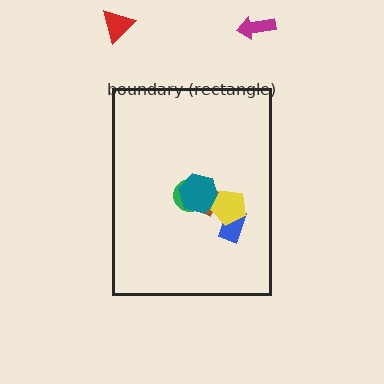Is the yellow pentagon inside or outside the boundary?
Inside.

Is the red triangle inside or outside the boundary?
Outside.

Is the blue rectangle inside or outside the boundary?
Inside.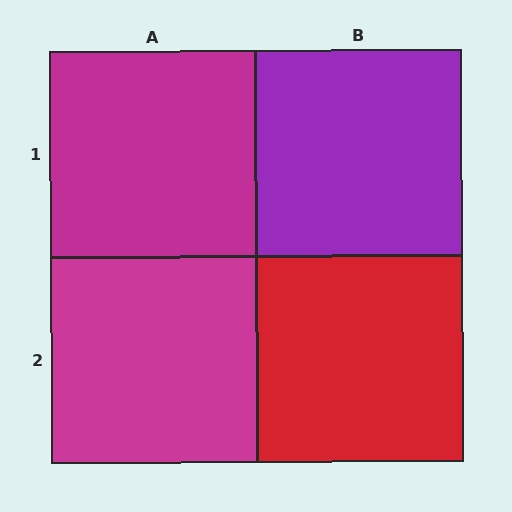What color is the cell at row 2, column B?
Red.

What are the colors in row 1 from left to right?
Magenta, purple.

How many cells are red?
1 cell is red.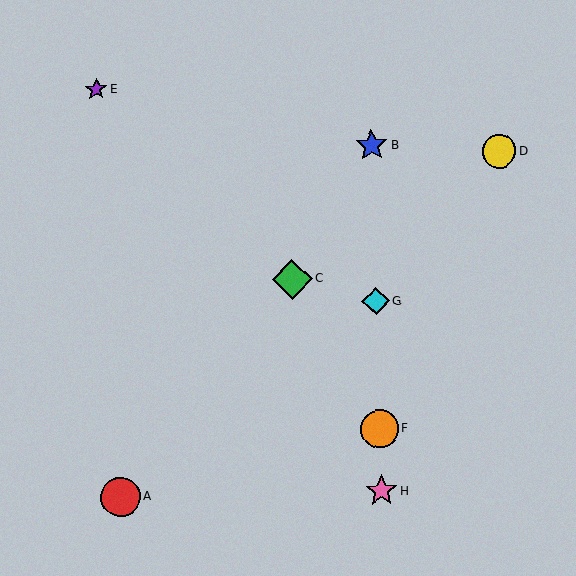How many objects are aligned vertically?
4 objects (B, F, G, H) are aligned vertically.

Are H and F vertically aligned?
Yes, both are at x≈382.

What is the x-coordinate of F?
Object F is at x≈380.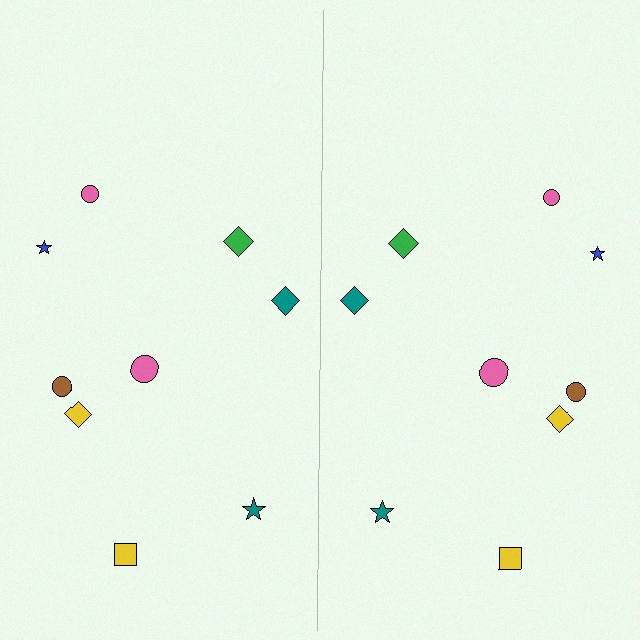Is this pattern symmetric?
Yes, this pattern has bilateral (reflection) symmetry.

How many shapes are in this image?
There are 18 shapes in this image.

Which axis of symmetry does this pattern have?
The pattern has a vertical axis of symmetry running through the center of the image.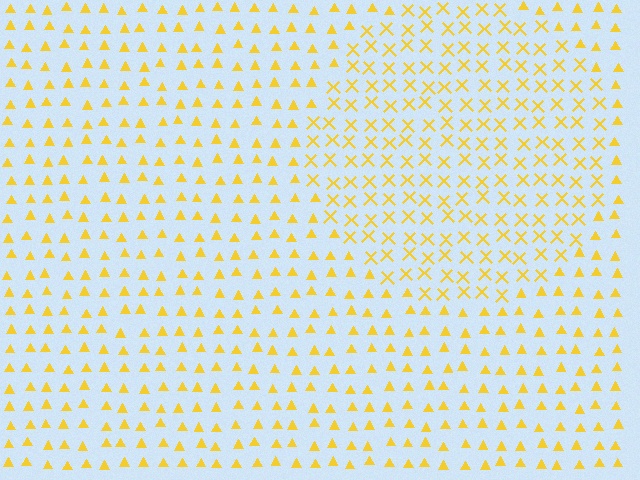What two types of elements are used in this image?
The image uses X marks inside the circle region and triangles outside it.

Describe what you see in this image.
The image is filled with small yellow elements arranged in a uniform grid. A circle-shaped region contains X marks, while the surrounding area contains triangles. The boundary is defined purely by the change in element shape.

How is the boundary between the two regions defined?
The boundary is defined by a change in element shape: X marks inside vs. triangles outside. All elements share the same color and spacing.